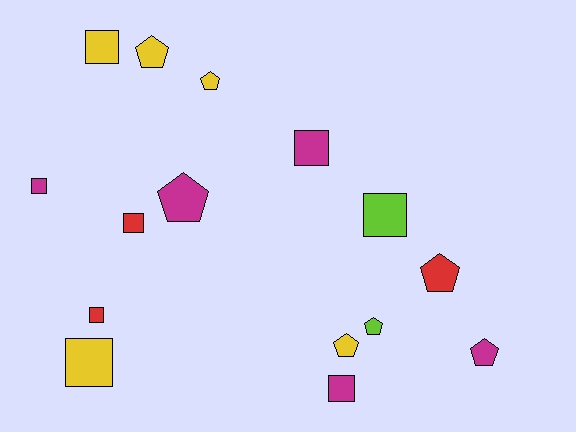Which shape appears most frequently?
Square, with 8 objects.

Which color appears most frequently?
Yellow, with 5 objects.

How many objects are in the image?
There are 15 objects.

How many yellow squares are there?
There are 2 yellow squares.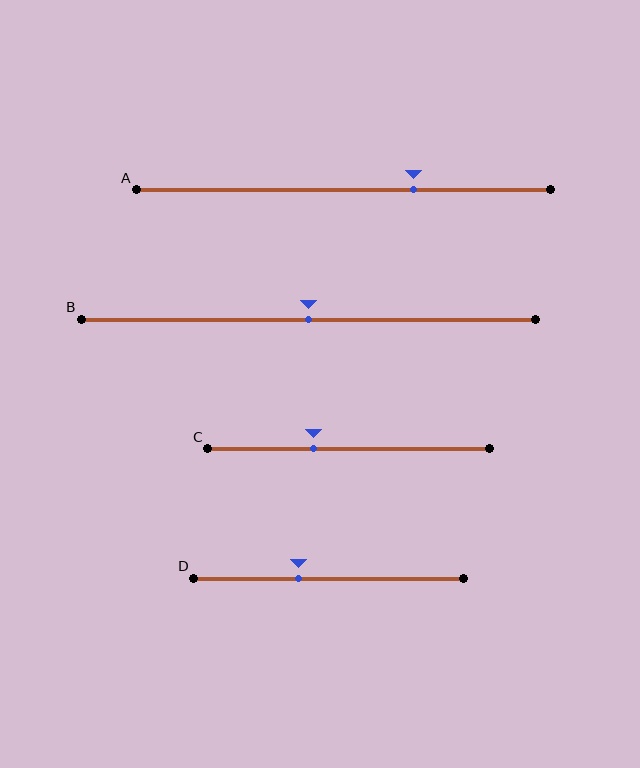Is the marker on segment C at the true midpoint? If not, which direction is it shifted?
No, the marker on segment C is shifted to the left by about 12% of the segment length.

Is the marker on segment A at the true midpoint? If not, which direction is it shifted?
No, the marker on segment A is shifted to the right by about 17% of the segment length.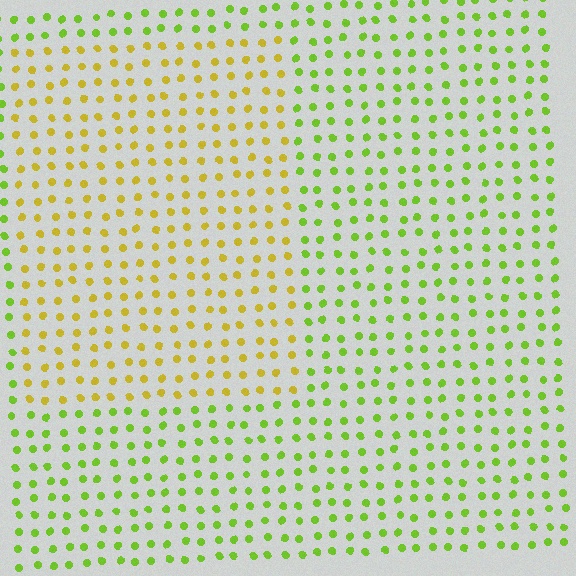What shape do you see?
I see a rectangle.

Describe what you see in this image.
The image is filled with small lime elements in a uniform arrangement. A rectangle-shaped region is visible where the elements are tinted to a slightly different hue, forming a subtle color boundary.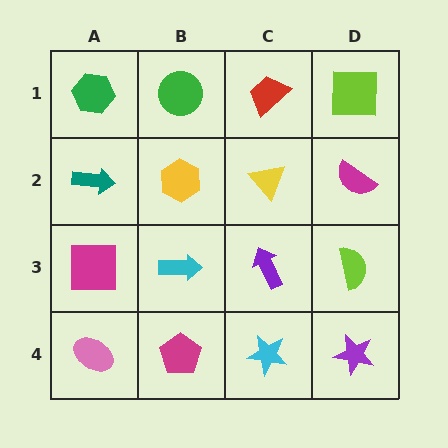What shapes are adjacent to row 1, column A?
A teal arrow (row 2, column A), a green circle (row 1, column B).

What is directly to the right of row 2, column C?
A magenta semicircle.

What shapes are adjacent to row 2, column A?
A green hexagon (row 1, column A), a magenta square (row 3, column A), a yellow hexagon (row 2, column B).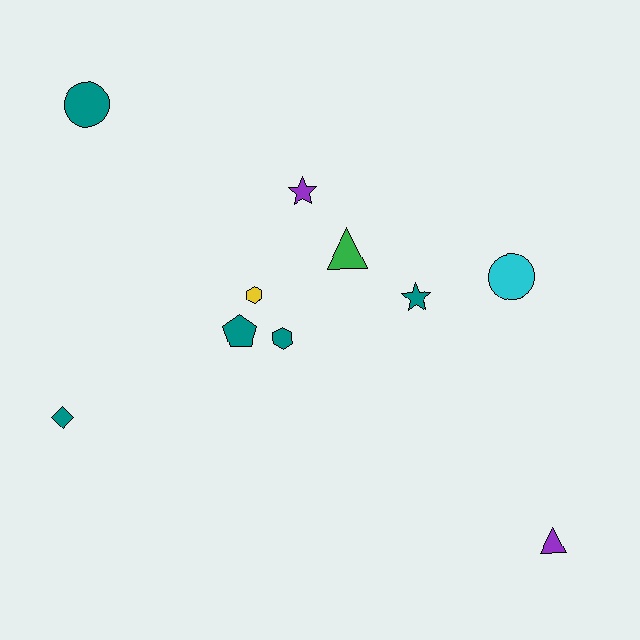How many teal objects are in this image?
There are 5 teal objects.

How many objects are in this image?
There are 10 objects.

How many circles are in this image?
There are 2 circles.